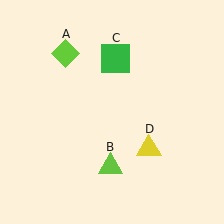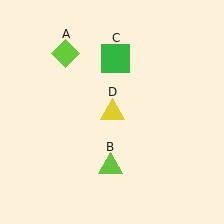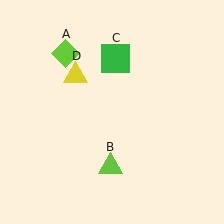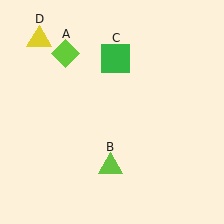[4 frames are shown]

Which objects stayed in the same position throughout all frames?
Lime diamond (object A) and lime triangle (object B) and green square (object C) remained stationary.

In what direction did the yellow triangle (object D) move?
The yellow triangle (object D) moved up and to the left.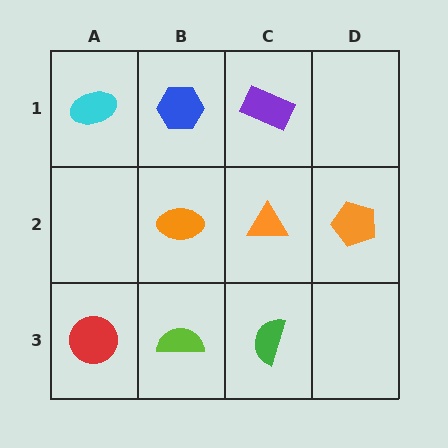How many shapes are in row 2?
3 shapes.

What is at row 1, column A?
A cyan ellipse.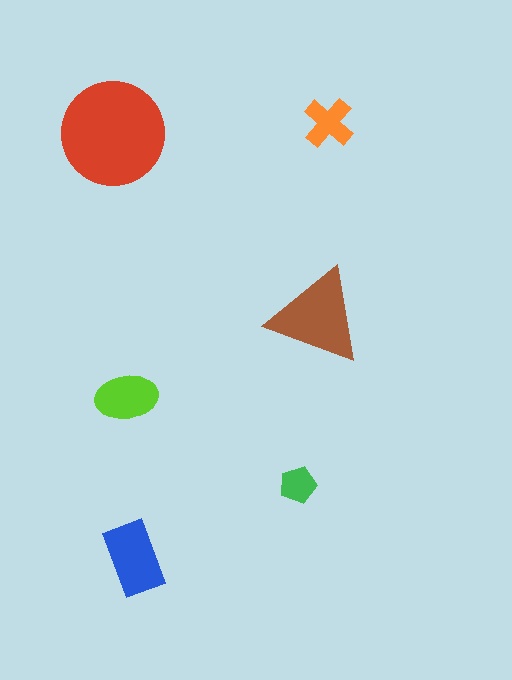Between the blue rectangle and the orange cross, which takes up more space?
The blue rectangle.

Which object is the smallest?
The green pentagon.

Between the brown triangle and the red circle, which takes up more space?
The red circle.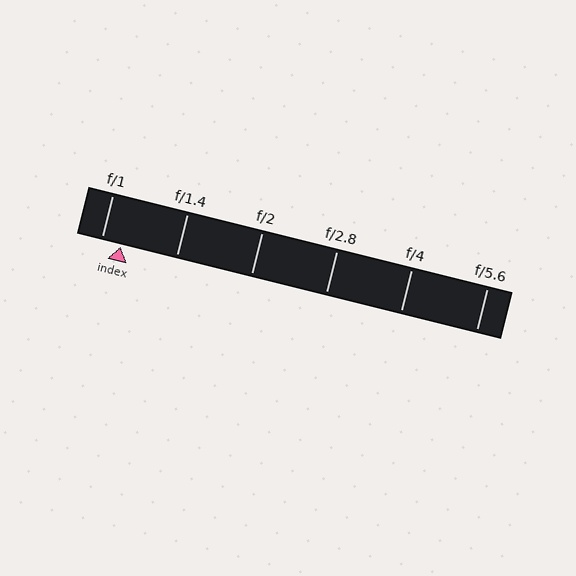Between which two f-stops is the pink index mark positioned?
The index mark is between f/1 and f/1.4.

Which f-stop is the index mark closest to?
The index mark is closest to f/1.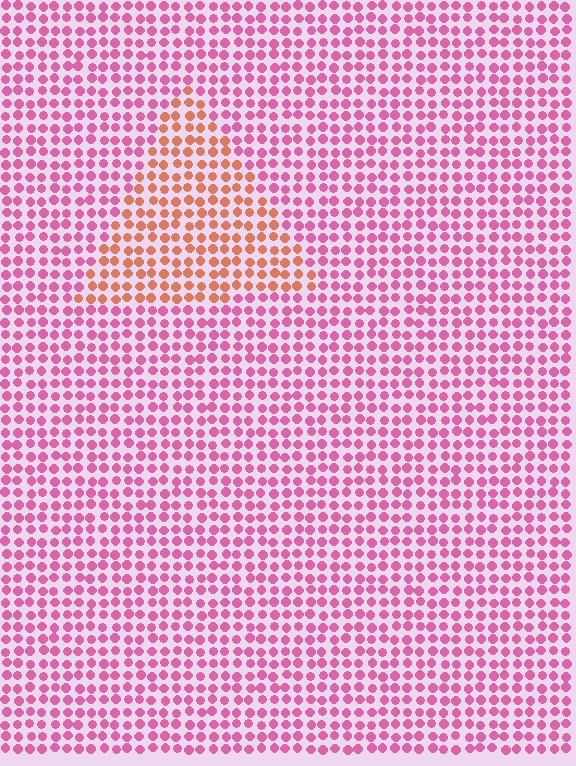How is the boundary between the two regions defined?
The boundary is defined purely by a slight shift in hue (about 47 degrees). Spacing, size, and orientation are identical on both sides.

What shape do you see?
I see a triangle.